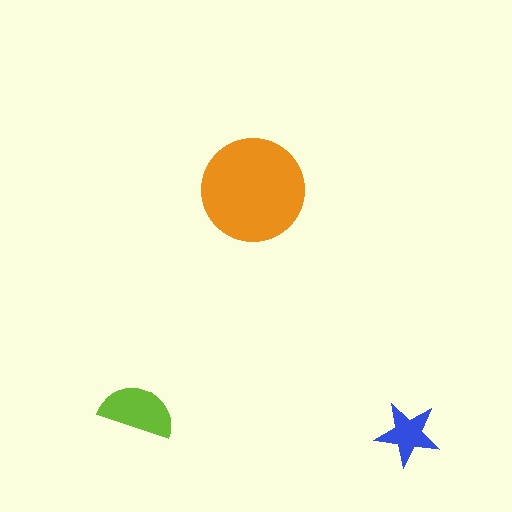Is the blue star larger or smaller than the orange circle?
Smaller.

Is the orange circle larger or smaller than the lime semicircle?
Larger.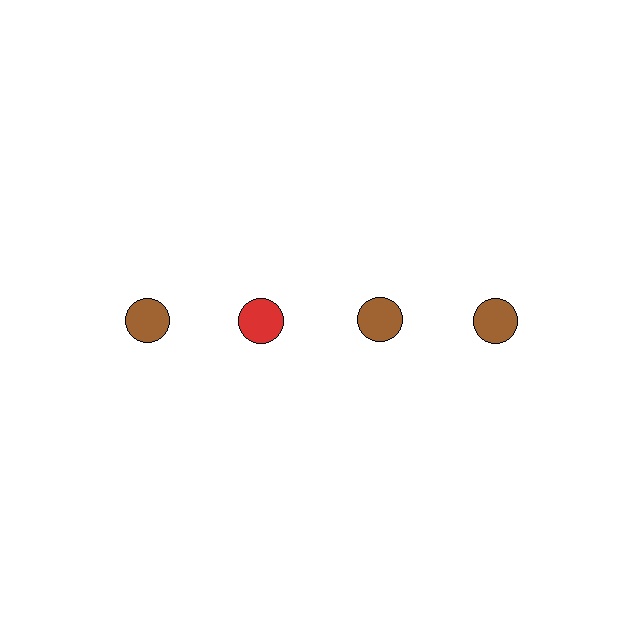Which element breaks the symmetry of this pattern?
The red circle in the top row, second from left column breaks the symmetry. All other shapes are brown circles.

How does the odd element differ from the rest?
It has a different color: red instead of brown.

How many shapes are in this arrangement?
There are 4 shapes arranged in a grid pattern.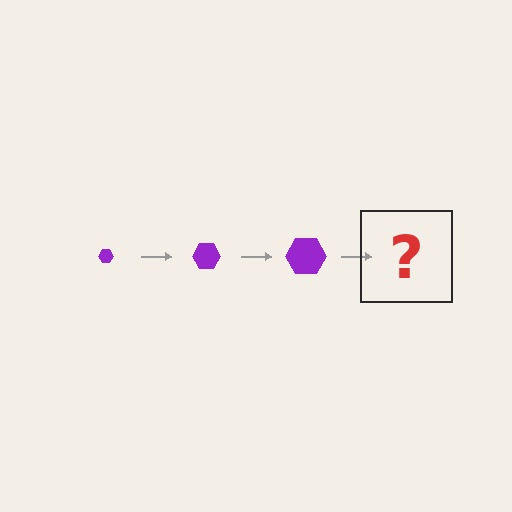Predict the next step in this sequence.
The next step is a purple hexagon, larger than the previous one.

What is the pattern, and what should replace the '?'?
The pattern is that the hexagon gets progressively larger each step. The '?' should be a purple hexagon, larger than the previous one.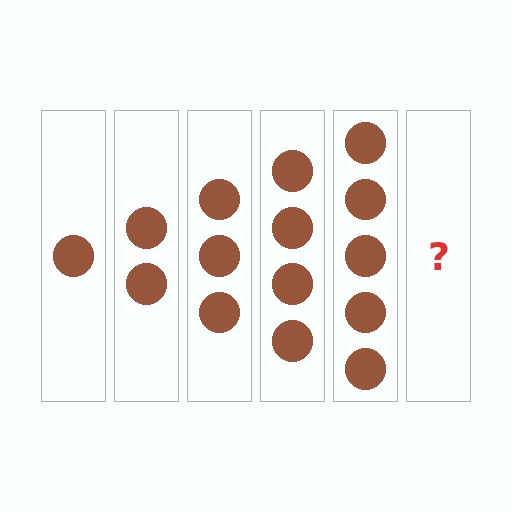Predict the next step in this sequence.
The next step is 6 circles.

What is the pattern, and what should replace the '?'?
The pattern is that each step adds one more circle. The '?' should be 6 circles.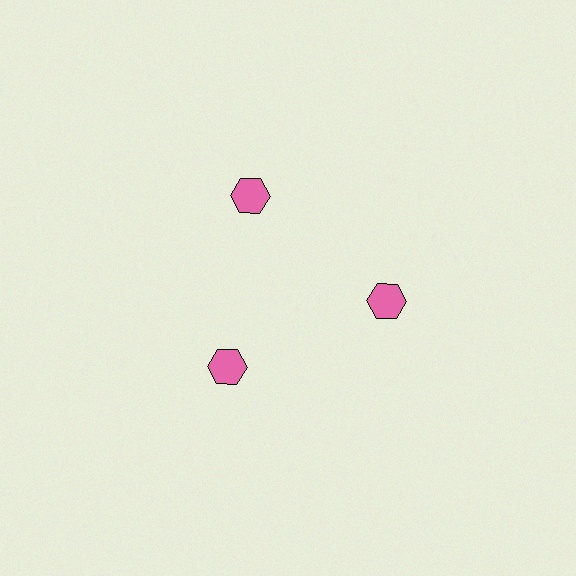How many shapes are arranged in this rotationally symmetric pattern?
There are 3 shapes, arranged in 3 groups of 1.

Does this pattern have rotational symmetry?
Yes, this pattern has 3-fold rotational symmetry. It looks the same after rotating 120 degrees around the center.